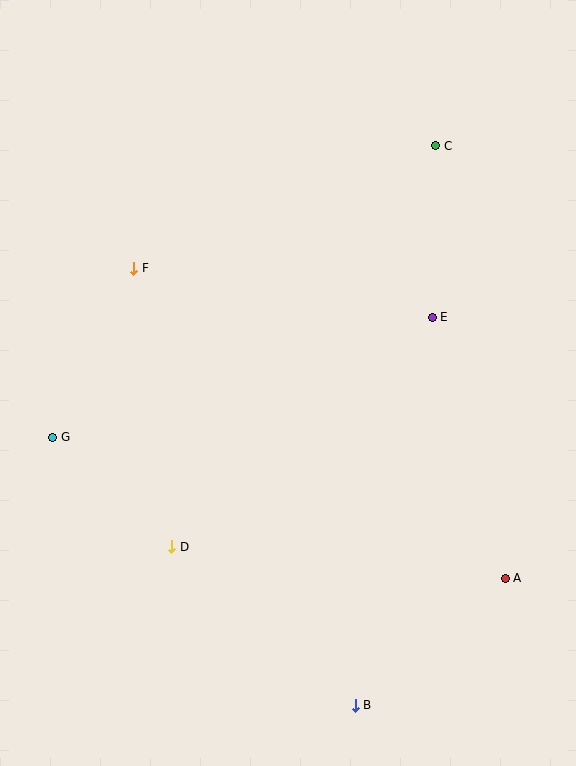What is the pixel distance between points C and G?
The distance between C and G is 481 pixels.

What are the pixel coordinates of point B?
Point B is at (355, 705).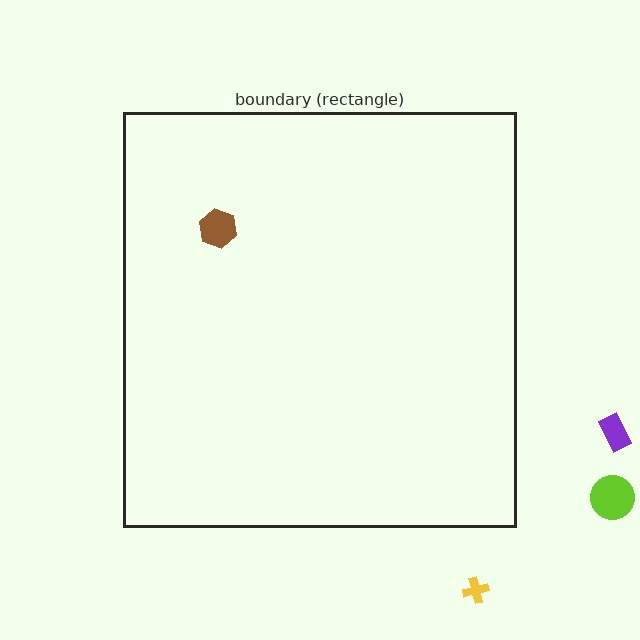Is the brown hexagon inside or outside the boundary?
Inside.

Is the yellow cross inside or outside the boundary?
Outside.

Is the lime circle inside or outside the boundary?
Outside.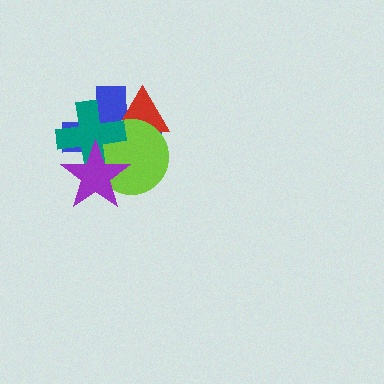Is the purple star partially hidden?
No, no other shape covers it.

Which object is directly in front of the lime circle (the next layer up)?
The teal cross is directly in front of the lime circle.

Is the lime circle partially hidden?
Yes, it is partially covered by another shape.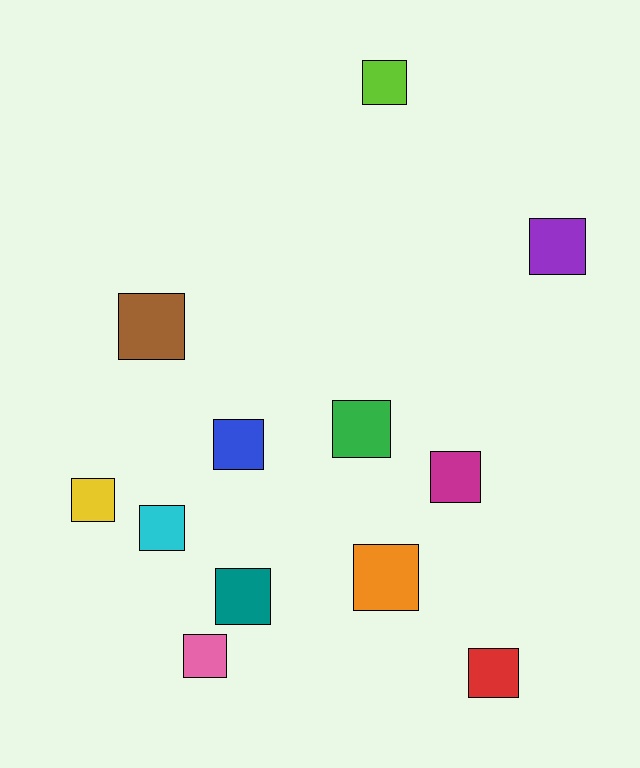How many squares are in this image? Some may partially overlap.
There are 12 squares.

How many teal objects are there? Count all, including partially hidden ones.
There is 1 teal object.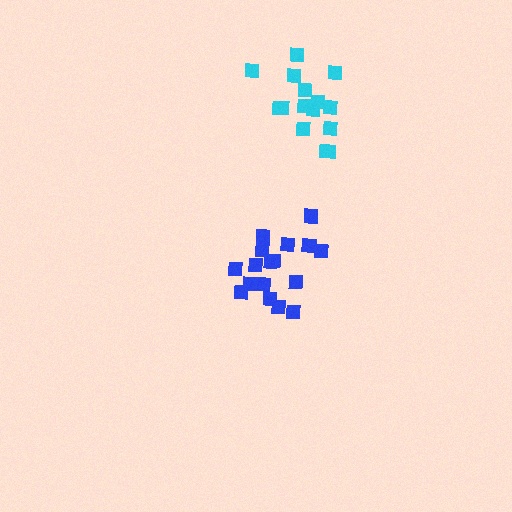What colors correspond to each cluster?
The clusters are colored: blue, cyan.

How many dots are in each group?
Group 1: 17 dots, Group 2: 15 dots (32 total).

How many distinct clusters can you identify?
There are 2 distinct clusters.